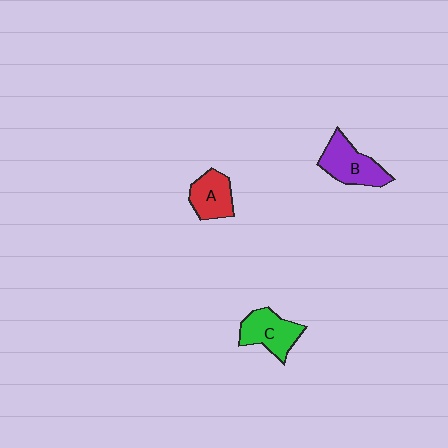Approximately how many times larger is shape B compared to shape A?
Approximately 1.3 times.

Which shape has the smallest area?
Shape A (red).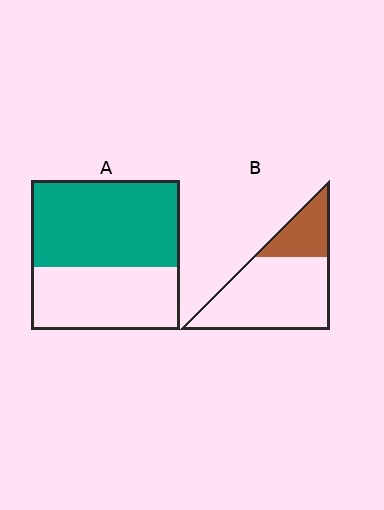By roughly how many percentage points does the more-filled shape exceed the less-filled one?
By roughly 30 percentage points (A over B).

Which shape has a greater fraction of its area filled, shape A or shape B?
Shape A.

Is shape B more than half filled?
No.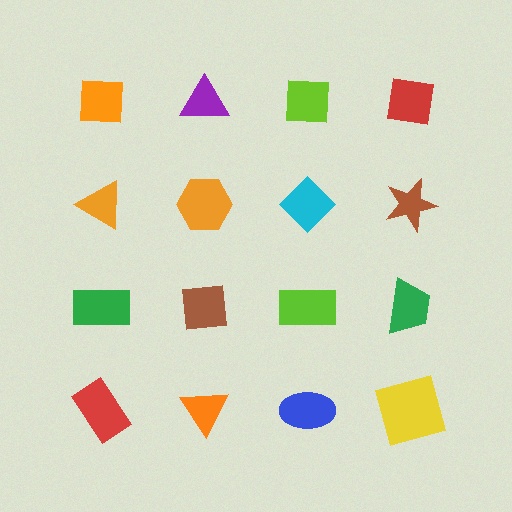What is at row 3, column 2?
A brown square.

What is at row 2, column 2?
An orange hexagon.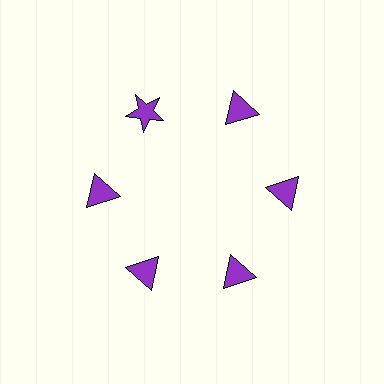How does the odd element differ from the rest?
It has a different shape: star instead of triangle.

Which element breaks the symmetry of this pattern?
The purple star at roughly the 11 o'clock position breaks the symmetry. All other shapes are purple triangles.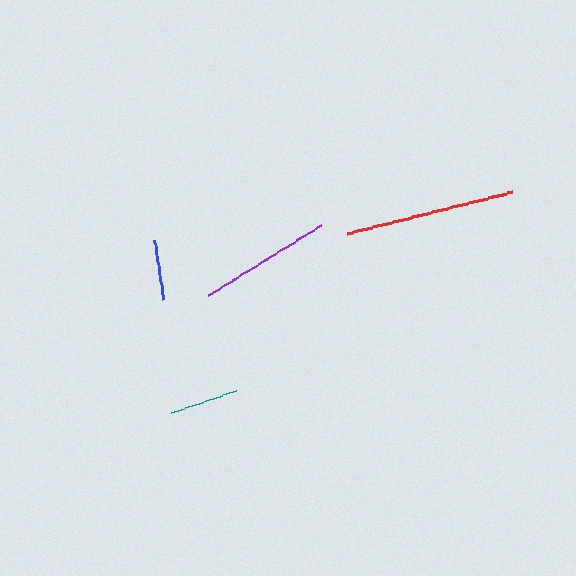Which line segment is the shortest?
The blue line is the shortest at approximately 61 pixels.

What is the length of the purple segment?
The purple segment is approximately 133 pixels long.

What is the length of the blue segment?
The blue segment is approximately 61 pixels long.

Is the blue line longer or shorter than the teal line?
The teal line is longer than the blue line.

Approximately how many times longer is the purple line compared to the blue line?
The purple line is approximately 2.2 times the length of the blue line.